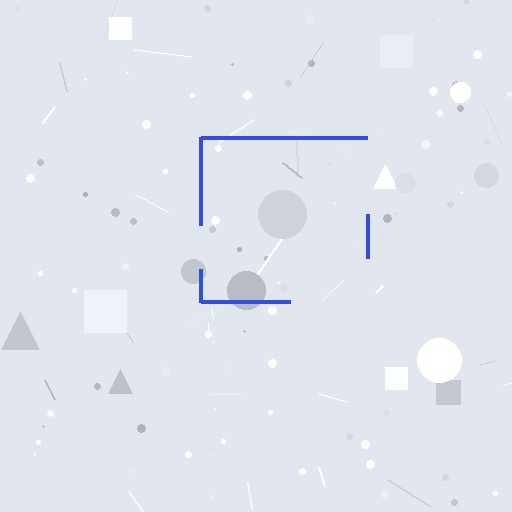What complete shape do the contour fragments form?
The contour fragments form a square.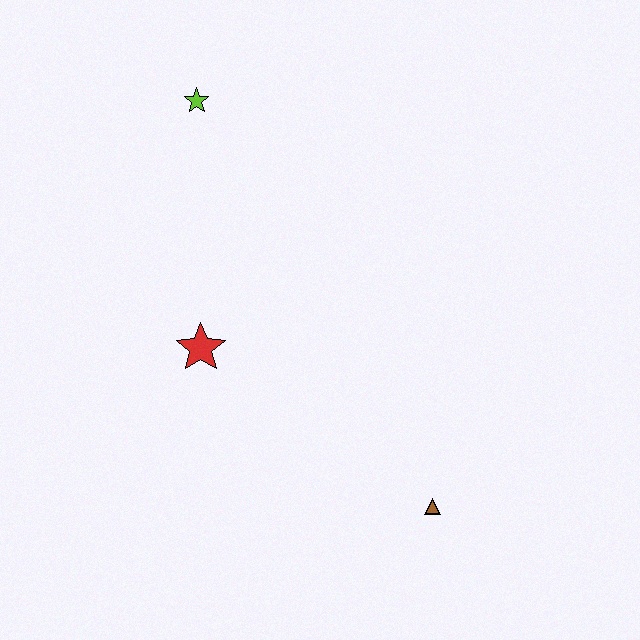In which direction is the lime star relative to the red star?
The lime star is above the red star.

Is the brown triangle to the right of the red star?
Yes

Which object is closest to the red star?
The lime star is closest to the red star.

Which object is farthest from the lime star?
The brown triangle is farthest from the lime star.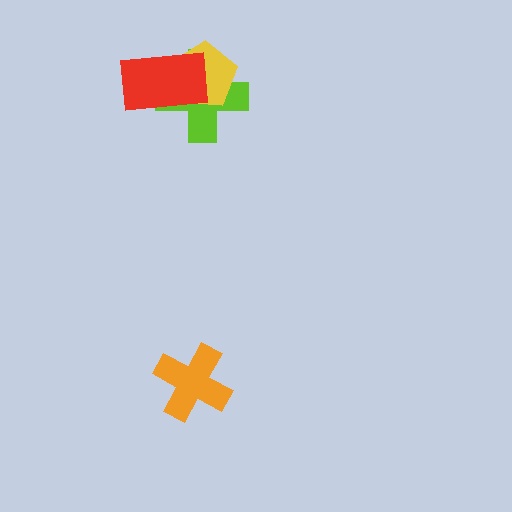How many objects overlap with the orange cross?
0 objects overlap with the orange cross.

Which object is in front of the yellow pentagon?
The red rectangle is in front of the yellow pentagon.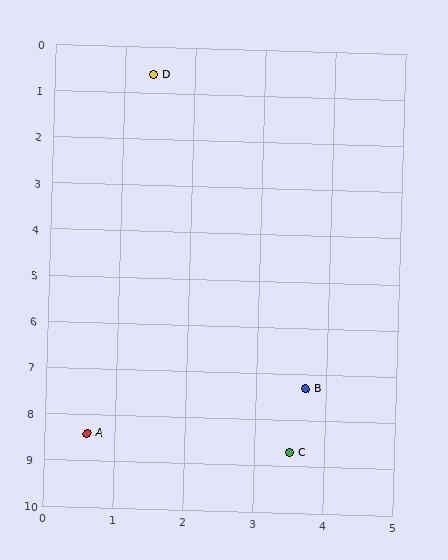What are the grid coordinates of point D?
Point D is at approximately (1.4, 0.6).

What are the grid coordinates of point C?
Point C is at approximately (3.5, 8.7).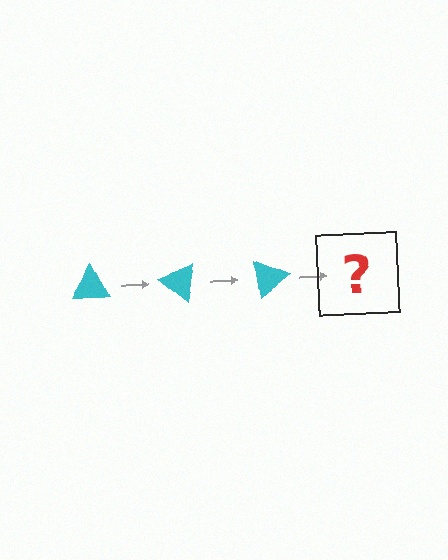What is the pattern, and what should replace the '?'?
The pattern is that the triangle rotates 40 degrees each step. The '?' should be a cyan triangle rotated 120 degrees.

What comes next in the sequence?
The next element should be a cyan triangle rotated 120 degrees.